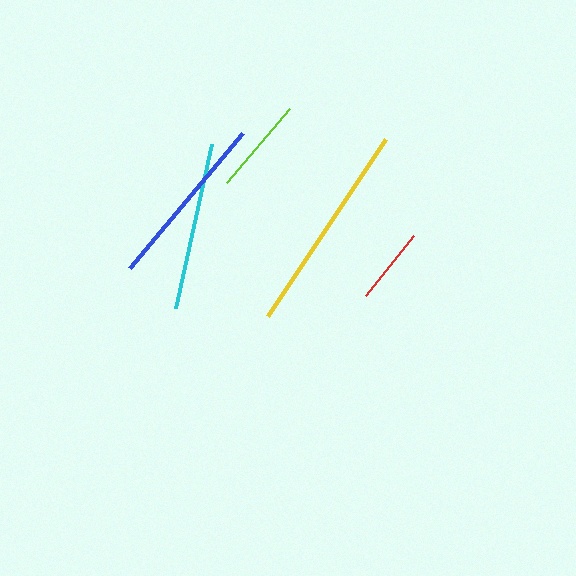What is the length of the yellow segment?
The yellow segment is approximately 213 pixels long.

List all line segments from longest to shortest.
From longest to shortest: yellow, blue, cyan, lime, red.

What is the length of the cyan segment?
The cyan segment is approximately 168 pixels long.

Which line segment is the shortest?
The red line is the shortest at approximately 77 pixels.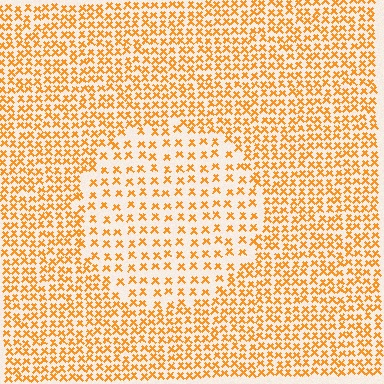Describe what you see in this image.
The image contains small orange elements arranged at two different densities. A circle-shaped region is visible where the elements are less densely packed than the surrounding area.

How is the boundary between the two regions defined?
The boundary is defined by a change in element density (approximately 1.9x ratio). All elements are the same color, size, and shape.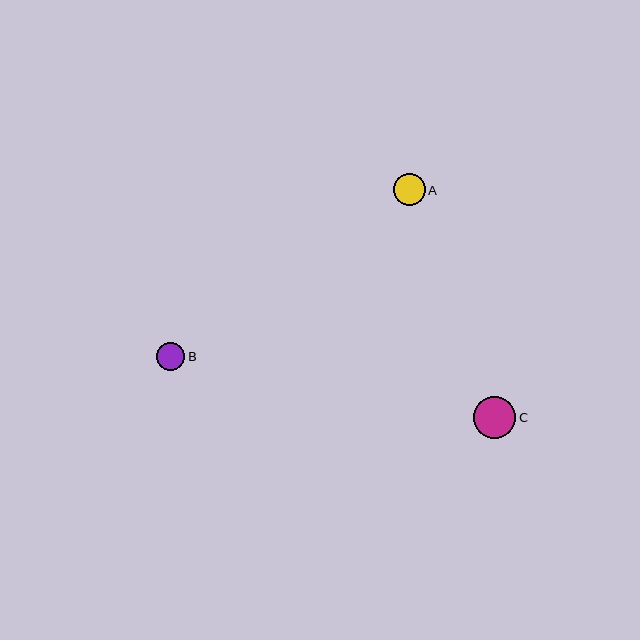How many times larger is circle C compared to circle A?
Circle C is approximately 1.3 times the size of circle A.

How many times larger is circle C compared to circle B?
Circle C is approximately 1.5 times the size of circle B.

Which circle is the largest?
Circle C is the largest with a size of approximately 42 pixels.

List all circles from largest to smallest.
From largest to smallest: C, A, B.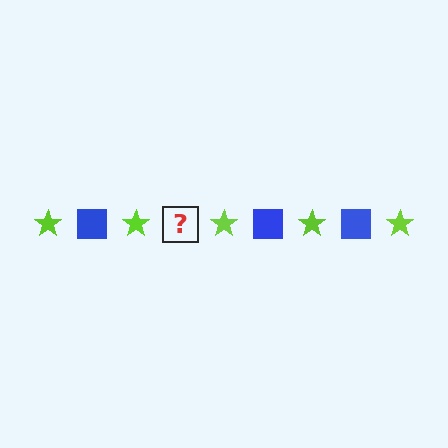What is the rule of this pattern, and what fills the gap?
The rule is that the pattern alternates between lime star and blue square. The gap should be filled with a blue square.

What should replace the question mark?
The question mark should be replaced with a blue square.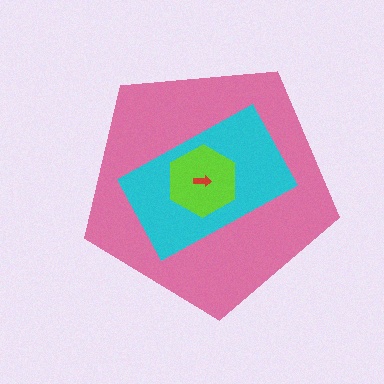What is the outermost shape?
The pink pentagon.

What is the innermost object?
The red arrow.